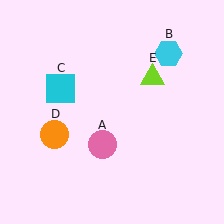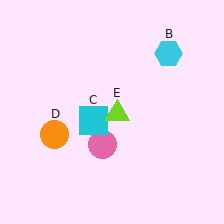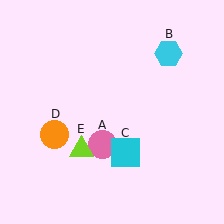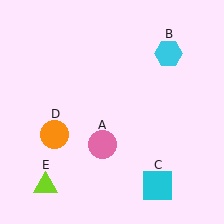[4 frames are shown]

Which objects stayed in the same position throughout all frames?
Pink circle (object A) and cyan hexagon (object B) and orange circle (object D) remained stationary.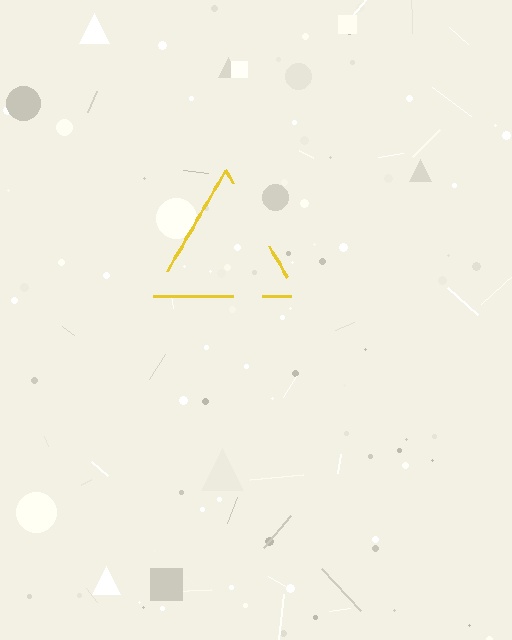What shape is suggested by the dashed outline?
The dashed outline suggests a triangle.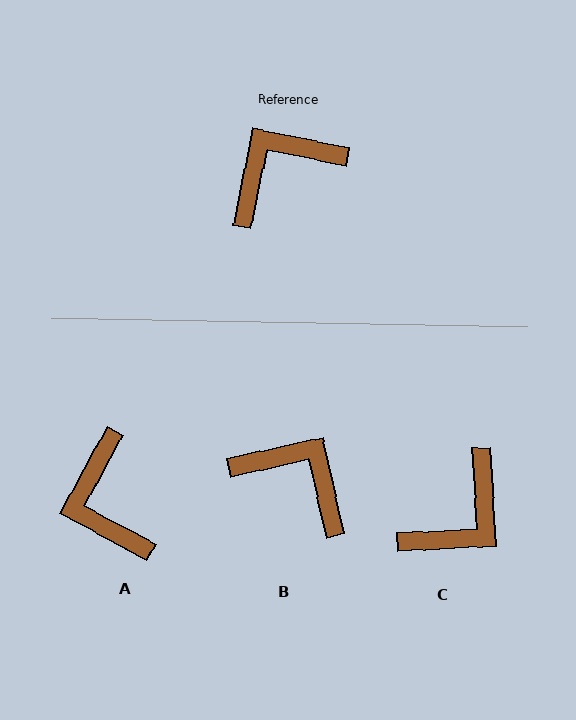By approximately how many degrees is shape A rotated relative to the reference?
Approximately 73 degrees counter-clockwise.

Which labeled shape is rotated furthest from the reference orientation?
C, about 166 degrees away.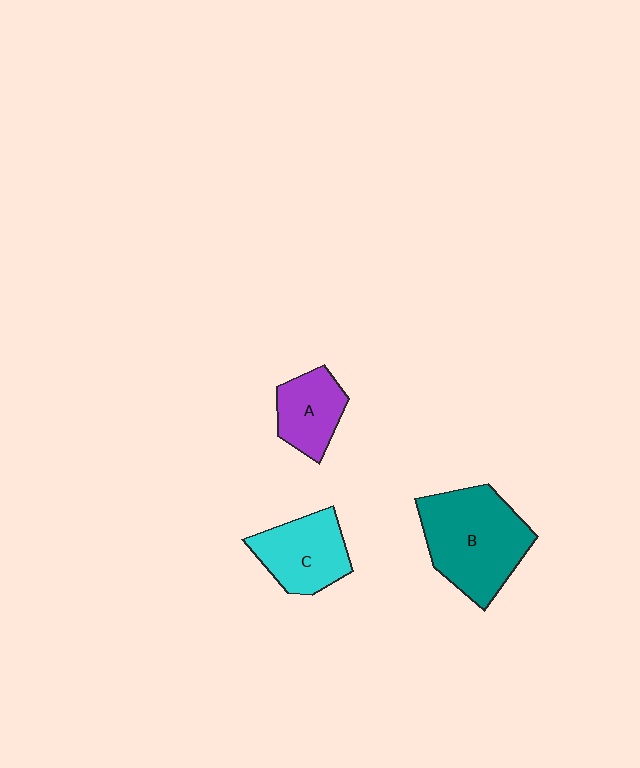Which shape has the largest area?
Shape B (teal).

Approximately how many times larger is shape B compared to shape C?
Approximately 1.6 times.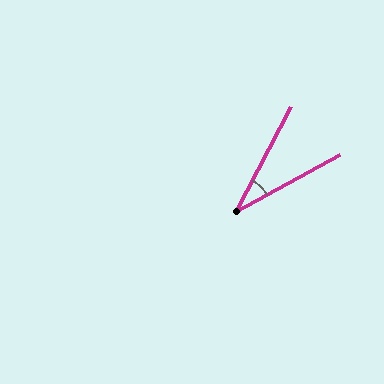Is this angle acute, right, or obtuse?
It is acute.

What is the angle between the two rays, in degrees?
Approximately 34 degrees.